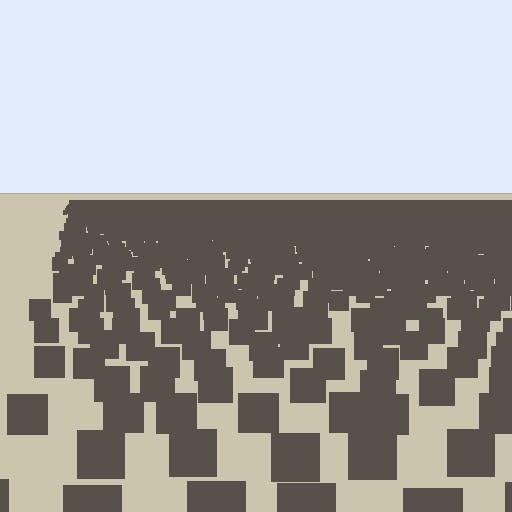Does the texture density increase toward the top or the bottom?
Density increases toward the top.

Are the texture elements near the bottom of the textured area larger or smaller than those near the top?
Larger. Near the bottom, elements are closer to the viewer and appear at a bigger on-screen size.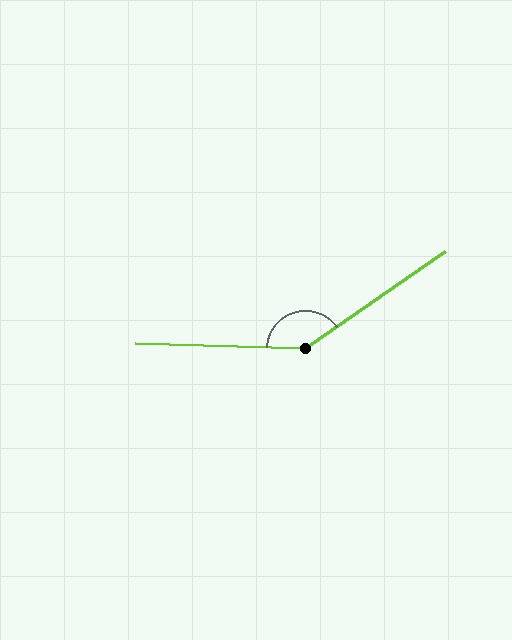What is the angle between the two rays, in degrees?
Approximately 144 degrees.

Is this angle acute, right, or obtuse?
It is obtuse.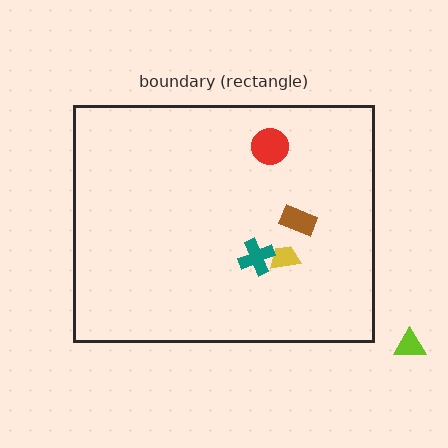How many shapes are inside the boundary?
4 inside, 1 outside.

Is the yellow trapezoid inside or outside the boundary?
Inside.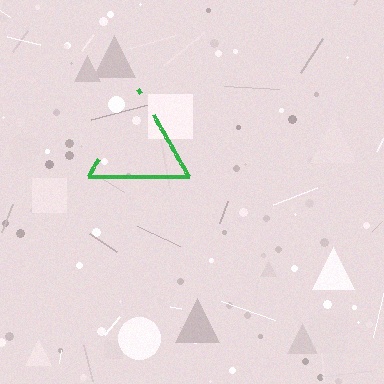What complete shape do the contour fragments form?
The contour fragments form a triangle.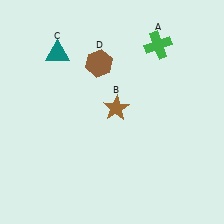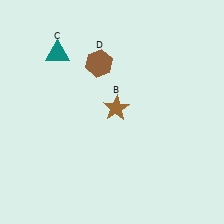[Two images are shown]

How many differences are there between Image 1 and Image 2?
There is 1 difference between the two images.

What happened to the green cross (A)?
The green cross (A) was removed in Image 2. It was in the top-right area of Image 1.